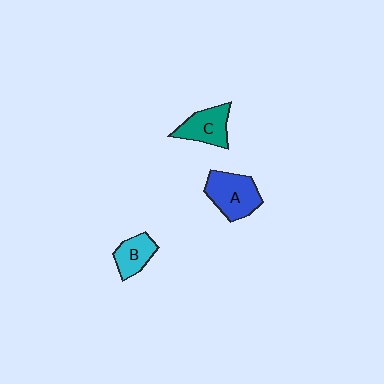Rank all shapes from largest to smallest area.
From largest to smallest: A (blue), C (teal), B (cyan).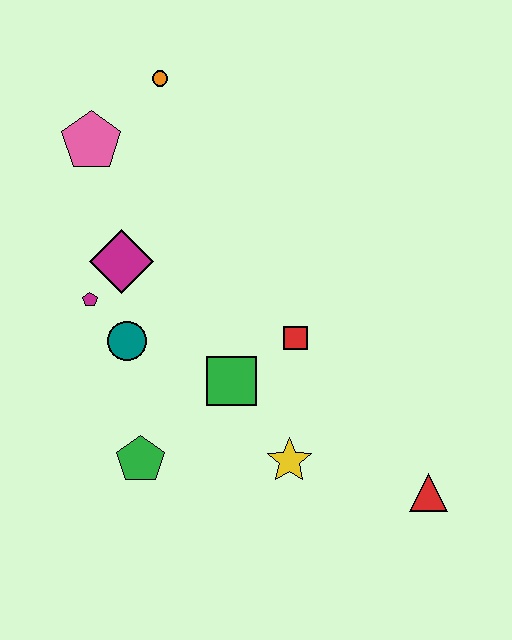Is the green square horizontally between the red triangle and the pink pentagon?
Yes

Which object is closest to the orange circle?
The pink pentagon is closest to the orange circle.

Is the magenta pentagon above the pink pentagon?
No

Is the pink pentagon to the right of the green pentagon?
No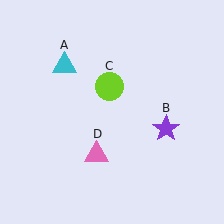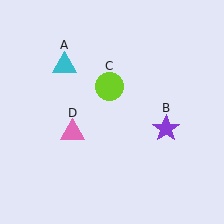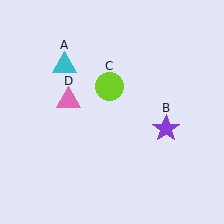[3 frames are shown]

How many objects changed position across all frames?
1 object changed position: pink triangle (object D).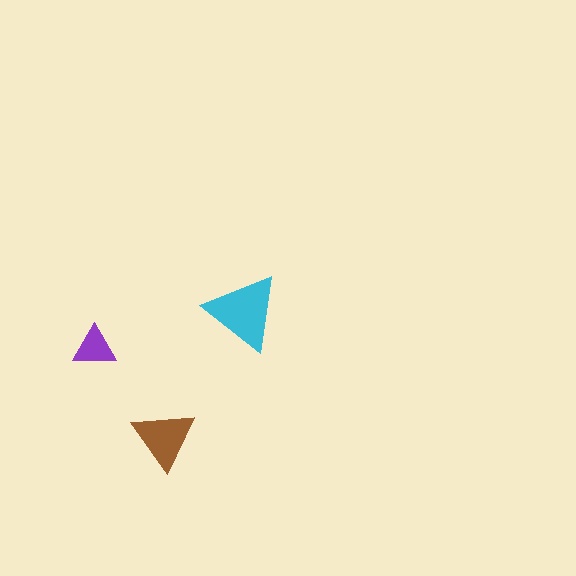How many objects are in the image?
There are 3 objects in the image.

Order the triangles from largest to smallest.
the cyan one, the brown one, the purple one.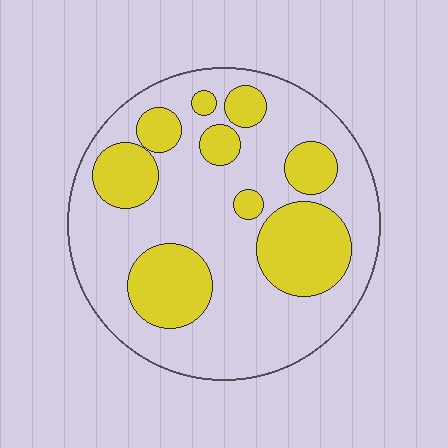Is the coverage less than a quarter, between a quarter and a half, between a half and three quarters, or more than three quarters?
Between a quarter and a half.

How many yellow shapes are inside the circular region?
9.